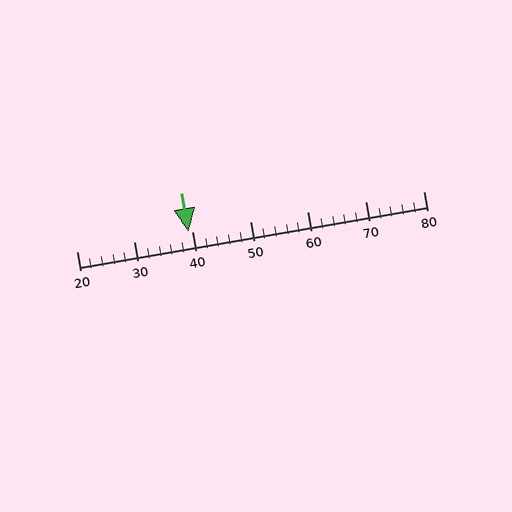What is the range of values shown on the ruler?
The ruler shows values from 20 to 80.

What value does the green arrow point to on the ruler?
The green arrow points to approximately 39.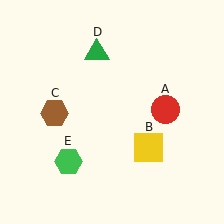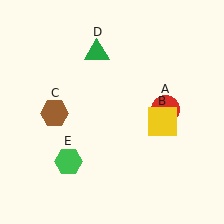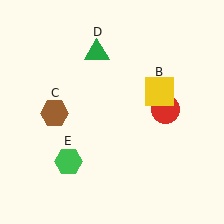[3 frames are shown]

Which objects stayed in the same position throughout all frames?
Red circle (object A) and brown hexagon (object C) and green triangle (object D) and green hexagon (object E) remained stationary.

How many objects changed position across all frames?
1 object changed position: yellow square (object B).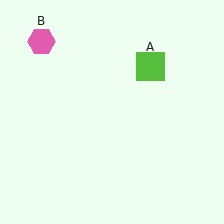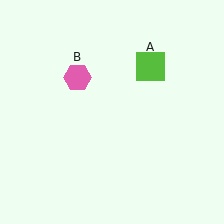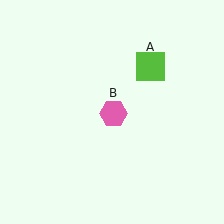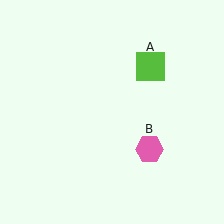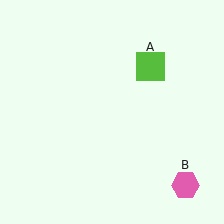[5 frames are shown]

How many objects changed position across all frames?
1 object changed position: pink hexagon (object B).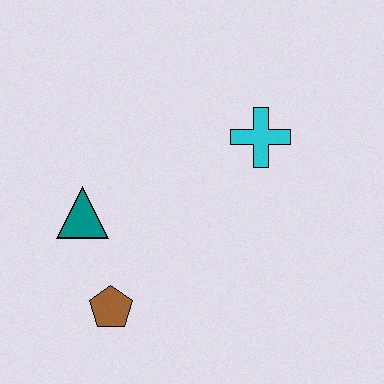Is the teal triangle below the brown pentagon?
No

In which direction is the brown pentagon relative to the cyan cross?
The brown pentagon is below the cyan cross.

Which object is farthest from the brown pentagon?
The cyan cross is farthest from the brown pentagon.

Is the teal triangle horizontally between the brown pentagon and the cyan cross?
No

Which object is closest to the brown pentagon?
The teal triangle is closest to the brown pentagon.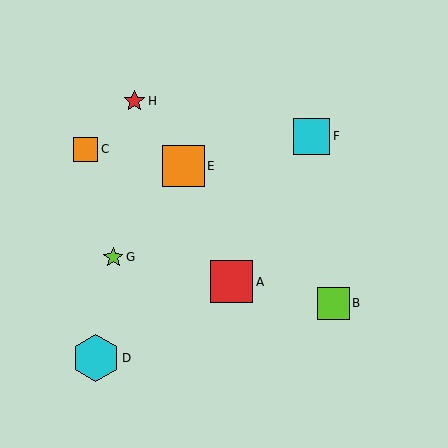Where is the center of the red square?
The center of the red square is at (232, 282).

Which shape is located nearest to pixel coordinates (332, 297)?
The lime square (labeled B) at (333, 303) is nearest to that location.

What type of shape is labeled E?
Shape E is an orange square.